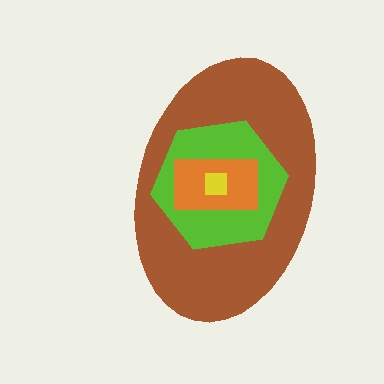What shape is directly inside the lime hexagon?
The orange rectangle.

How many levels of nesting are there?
4.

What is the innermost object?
The yellow square.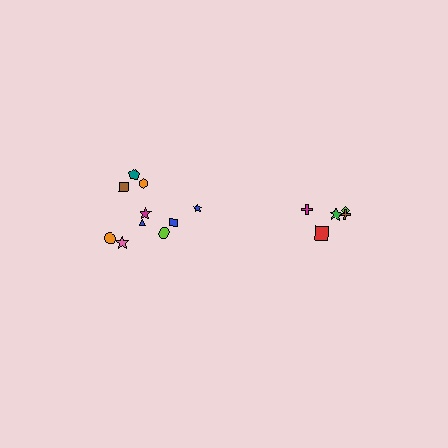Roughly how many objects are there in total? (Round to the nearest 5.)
Roughly 15 objects in total.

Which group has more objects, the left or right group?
The left group.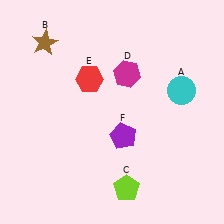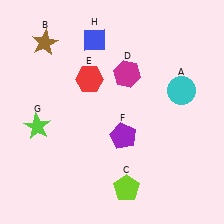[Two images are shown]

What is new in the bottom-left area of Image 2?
A lime star (G) was added in the bottom-left area of Image 2.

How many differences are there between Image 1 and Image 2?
There are 2 differences between the two images.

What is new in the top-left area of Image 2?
A blue diamond (H) was added in the top-left area of Image 2.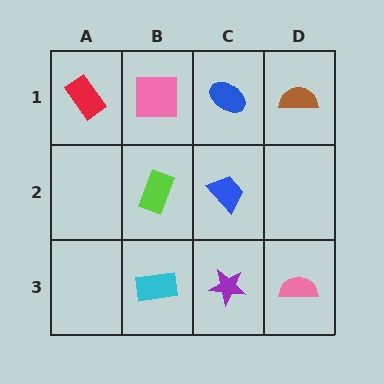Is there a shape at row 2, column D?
No, that cell is empty.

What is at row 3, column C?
A purple star.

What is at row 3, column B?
A cyan rectangle.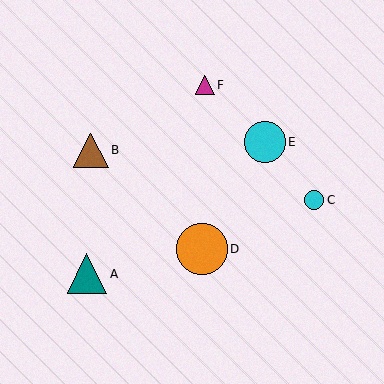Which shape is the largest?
The orange circle (labeled D) is the largest.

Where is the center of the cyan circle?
The center of the cyan circle is at (265, 142).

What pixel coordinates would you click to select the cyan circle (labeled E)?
Click at (265, 142) to select the cyan circle E.